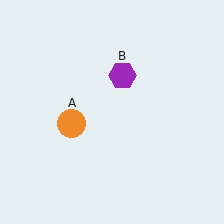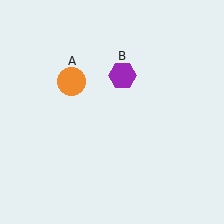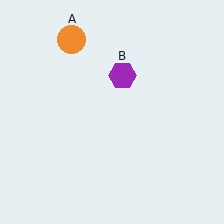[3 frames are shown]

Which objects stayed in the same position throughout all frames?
Purple hexagon (object B) remained stationary.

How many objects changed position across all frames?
1 object changed position: orange circle (object A).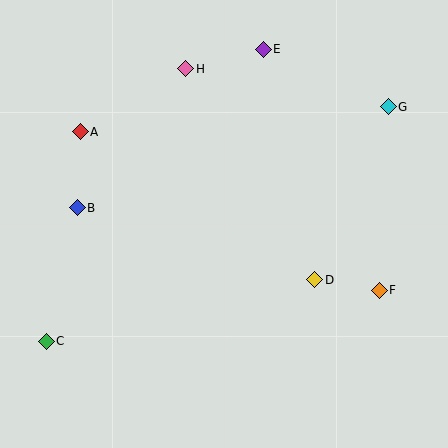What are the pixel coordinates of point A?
Point A is at (80, 132).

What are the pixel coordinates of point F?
Point F is at (379, 290).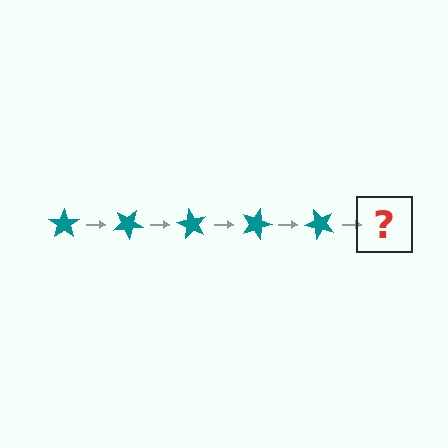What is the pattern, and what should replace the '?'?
The pattern is that the star rotates 30 degrees each step. The '?' should be a teal star rotated 150 degrees.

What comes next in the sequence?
The next element should be a teal star rotated 150 degrees.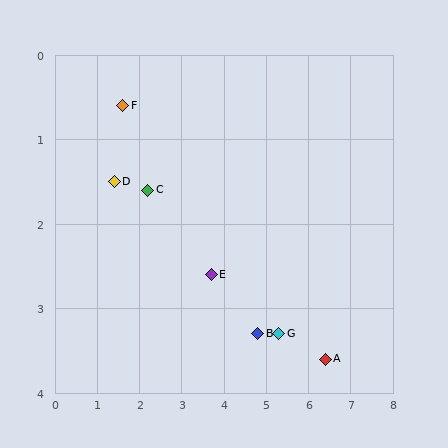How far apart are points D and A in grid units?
Points D and A are about 5.4 grid units apart.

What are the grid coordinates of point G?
Point G is at approximately (5.3, 3.3).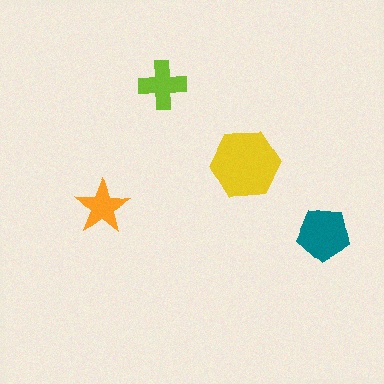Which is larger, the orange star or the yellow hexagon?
The yellow hexagon.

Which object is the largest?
The yellow hexagon.